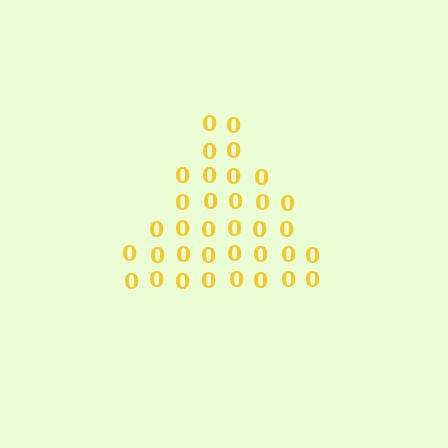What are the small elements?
The small elements are digit 0's.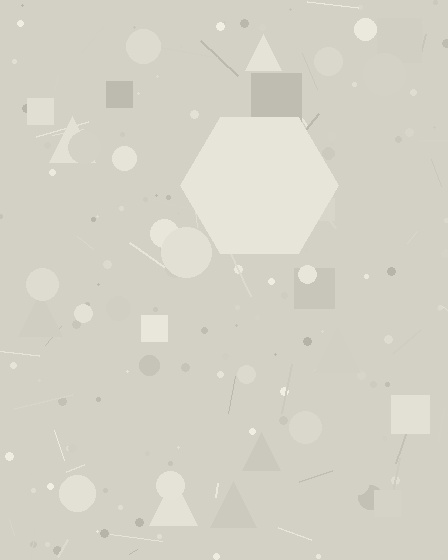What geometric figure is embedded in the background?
A hexagon is embedded in the background.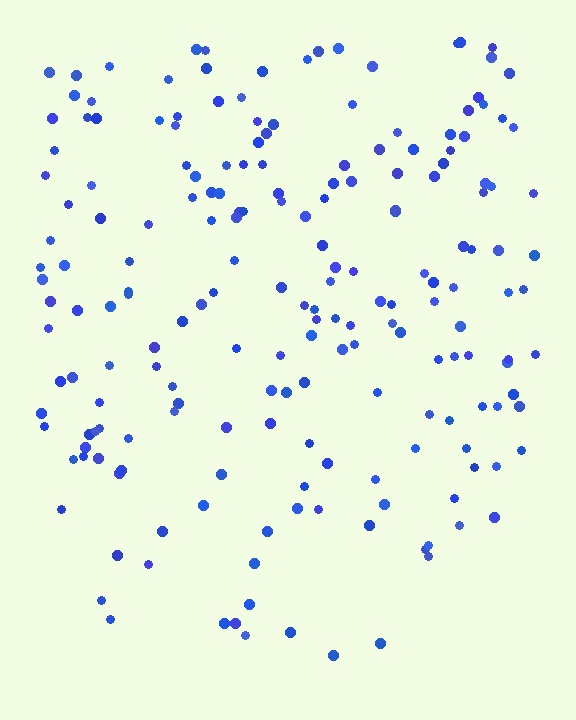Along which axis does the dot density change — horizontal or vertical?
Vertical.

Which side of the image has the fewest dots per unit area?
The bottom.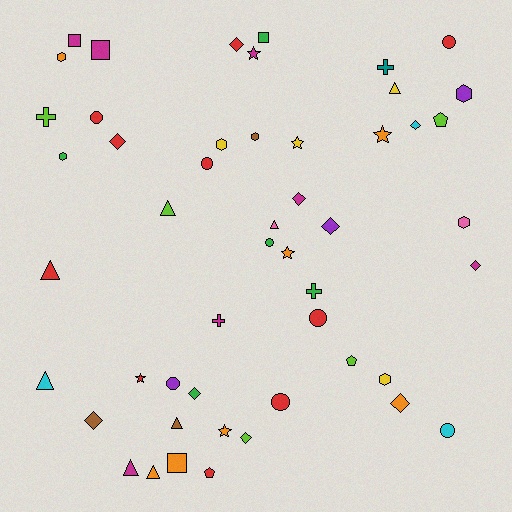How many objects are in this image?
There are 50 objects.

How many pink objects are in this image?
There are 2 pink objects.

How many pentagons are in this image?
There are 3 pentagons.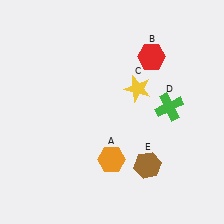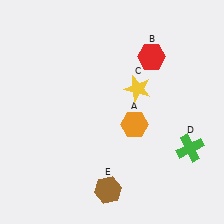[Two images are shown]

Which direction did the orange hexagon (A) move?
The orange hexagon (A) moved up.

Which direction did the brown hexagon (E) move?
The brown hexagon (E) moved left.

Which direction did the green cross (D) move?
The green cross (D) moved down.